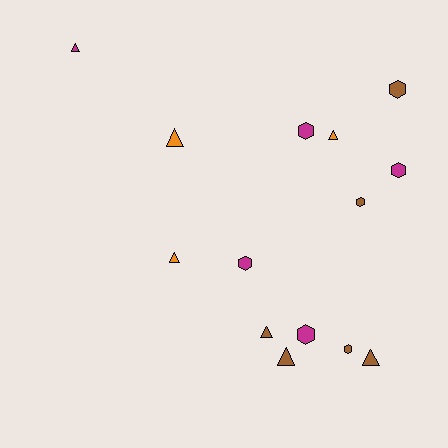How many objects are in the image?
There are 14 objects.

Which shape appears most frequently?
Hexagon, with 7 objects.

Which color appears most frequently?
Brown, with 6 objects.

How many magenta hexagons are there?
There are 4 magenta hexagons.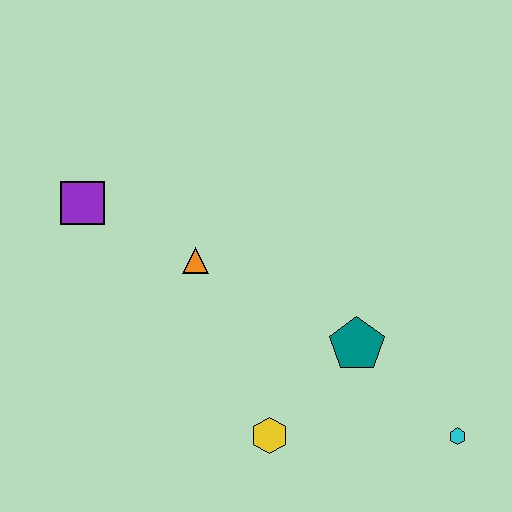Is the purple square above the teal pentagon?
Yes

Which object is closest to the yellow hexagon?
The teal pentagon is closest to the yellow hexagon.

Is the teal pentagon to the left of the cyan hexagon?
Yes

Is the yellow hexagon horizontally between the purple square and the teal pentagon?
Yes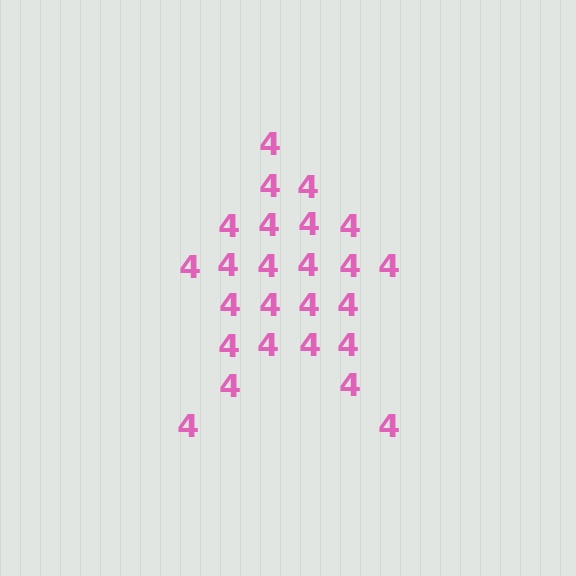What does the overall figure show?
The overall figure shows a star.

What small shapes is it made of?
It is made of small digit 4's.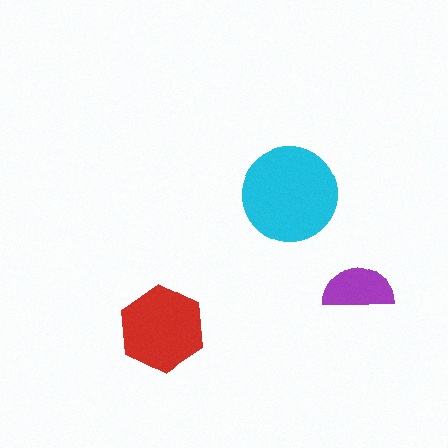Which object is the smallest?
The purple semicircle.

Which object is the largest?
The cyan circle.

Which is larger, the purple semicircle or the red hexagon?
The red hexagon.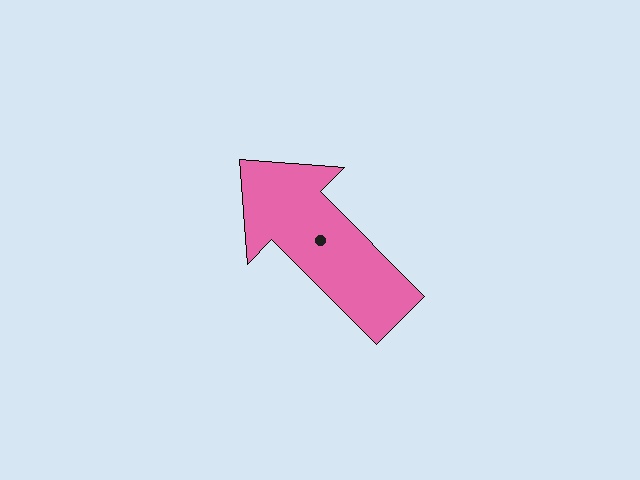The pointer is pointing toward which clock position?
Roughly 11 o'clock.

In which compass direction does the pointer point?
Northwest.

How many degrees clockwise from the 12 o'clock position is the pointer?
Approximately 315 degrees.